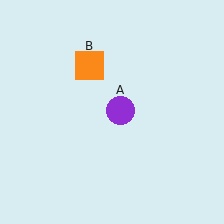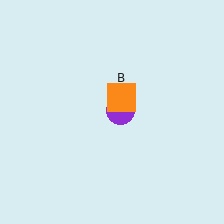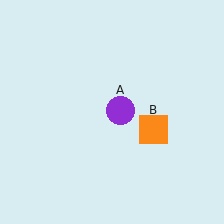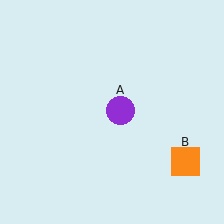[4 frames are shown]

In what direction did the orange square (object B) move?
The orange square (object B) moved down and to the right.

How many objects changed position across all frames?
1 object changed position: orange square (object B).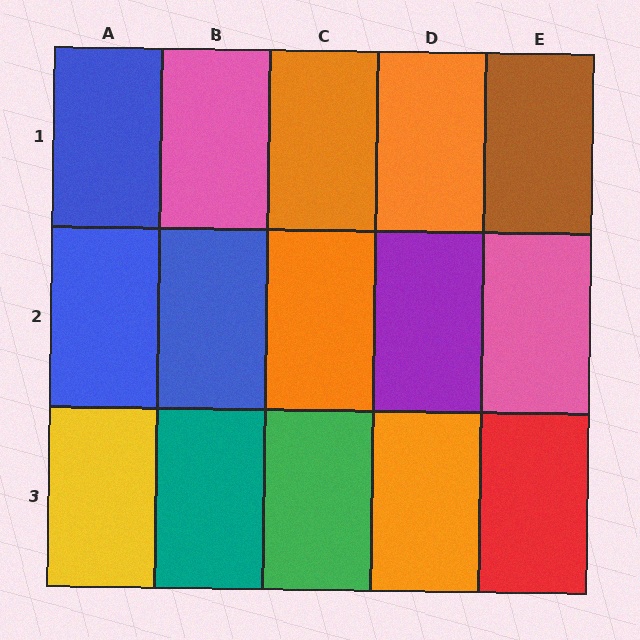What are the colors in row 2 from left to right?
Blue, blue, orange, purple, pink.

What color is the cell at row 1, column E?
Brown.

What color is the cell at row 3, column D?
Orange.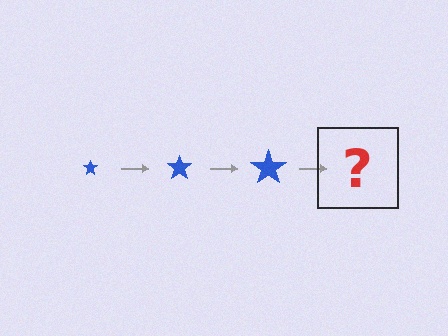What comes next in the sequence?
The next element should be a blue star, larger than the previous one.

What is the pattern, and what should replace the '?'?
The pattern is that the star gets progressively larger each step. The '?' should be a blue star, larger than the previous one.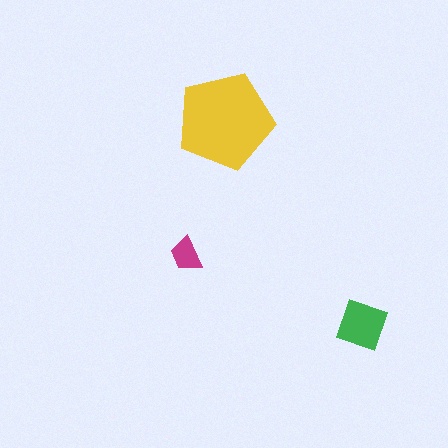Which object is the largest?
The yellow pentagon.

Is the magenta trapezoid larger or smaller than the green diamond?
Smaller.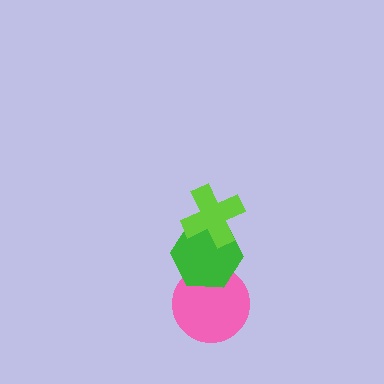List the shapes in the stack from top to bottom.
From top to bottom: the lime cross, the green hexagon, the pink circle.